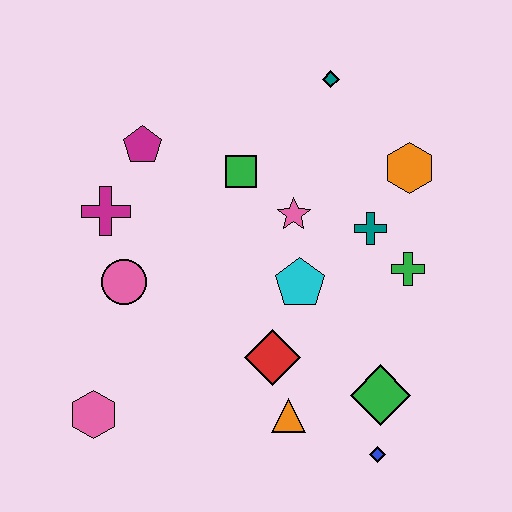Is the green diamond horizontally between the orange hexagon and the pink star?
Yes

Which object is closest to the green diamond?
The blue diamond is closest to the green diamond.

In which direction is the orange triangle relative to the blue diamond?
The orange triangle is to the left of the blue diamond.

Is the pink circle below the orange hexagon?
Yes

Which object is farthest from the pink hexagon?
The teal diamond is farthest from the pink hexagon.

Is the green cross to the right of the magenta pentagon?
Yes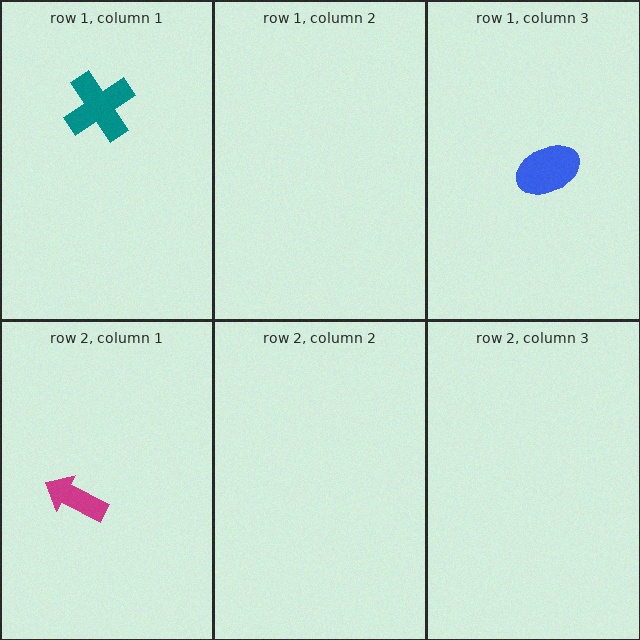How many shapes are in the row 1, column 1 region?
1.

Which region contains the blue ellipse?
The row 1, column 3 region.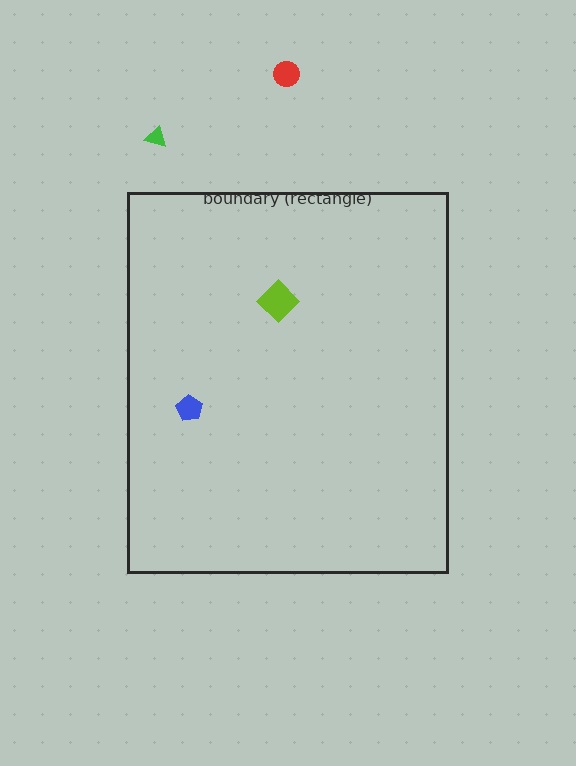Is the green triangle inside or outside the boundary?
Outside.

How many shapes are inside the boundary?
2 inside, 2 outside.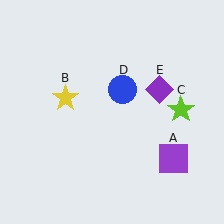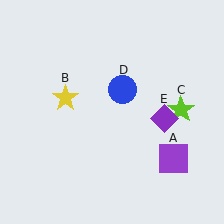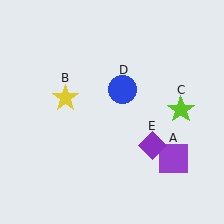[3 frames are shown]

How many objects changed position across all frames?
1 object changed position: purple diamond (object E).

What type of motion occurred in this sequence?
The purple diamond (object E) rotated clockwise around the center of the scene.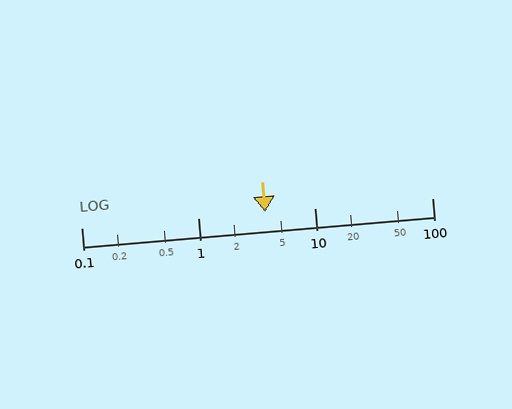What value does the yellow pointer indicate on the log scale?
The pointer indicates approximately 3.7.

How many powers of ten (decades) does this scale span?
The scale spans 3 decades, from 0.1 to 100.